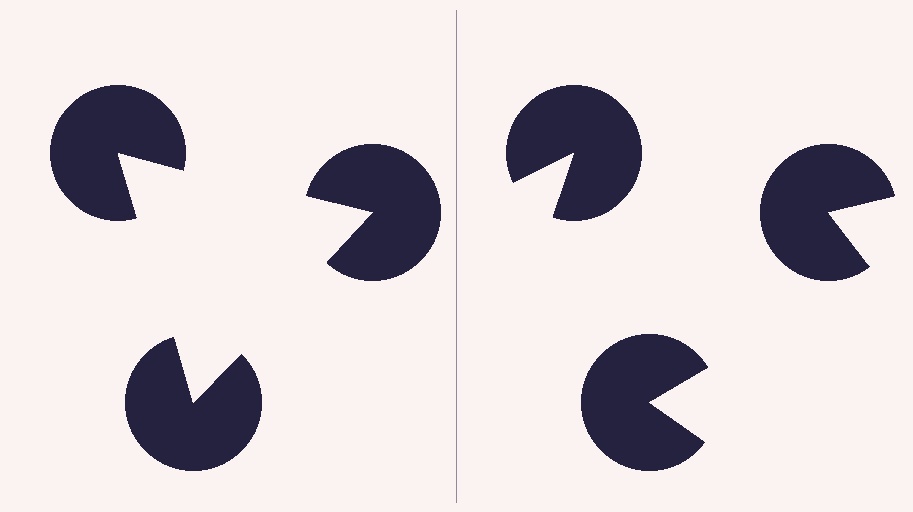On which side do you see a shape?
An illusory triangle appears on the left side. On the right side the wedge cuts are rotated, so no coherent shape forms.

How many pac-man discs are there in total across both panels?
6 — 3 on each side.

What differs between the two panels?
The pac-man discs are positioned identically on both sides; only the wedge orientations differ. On the left they align to a triangle; on the right they are misaligned.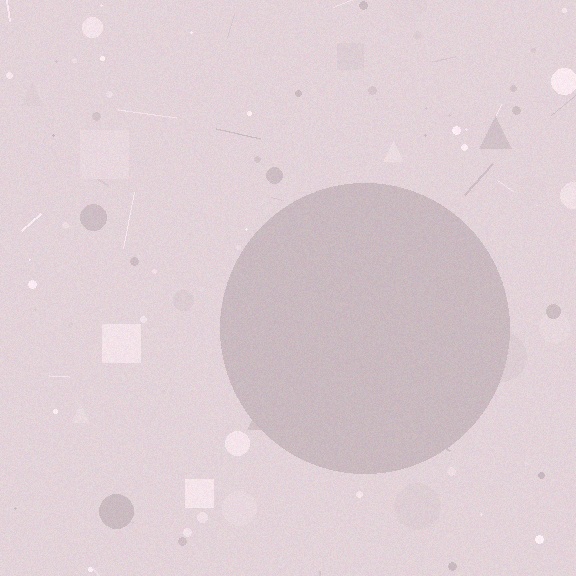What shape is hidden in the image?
A circle is hidden in the image.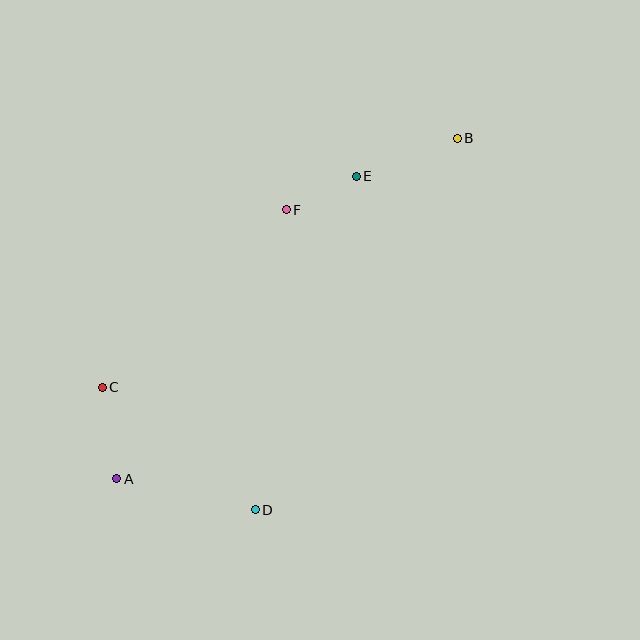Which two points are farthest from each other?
Points A and B are farthest from each other.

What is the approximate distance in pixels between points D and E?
The distance between D and E is approximately 349 pixels.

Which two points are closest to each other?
Points E and F are closest to each other.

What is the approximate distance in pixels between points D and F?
The distance between D and F is approximately 302 pixels.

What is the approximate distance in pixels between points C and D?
The distance between C and D is approximately 196 pixels.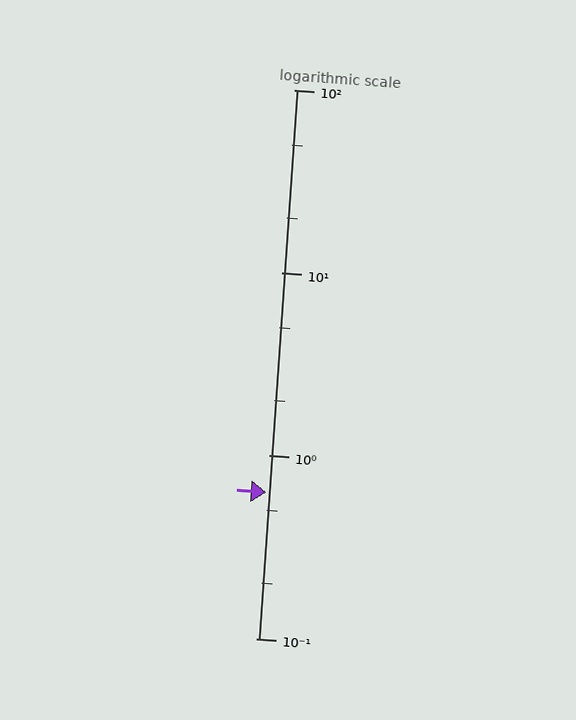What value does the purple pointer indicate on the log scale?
The pointer indicates approximately 0.63.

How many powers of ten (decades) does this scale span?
The scale spans 3 decades, from 0.1 to 100.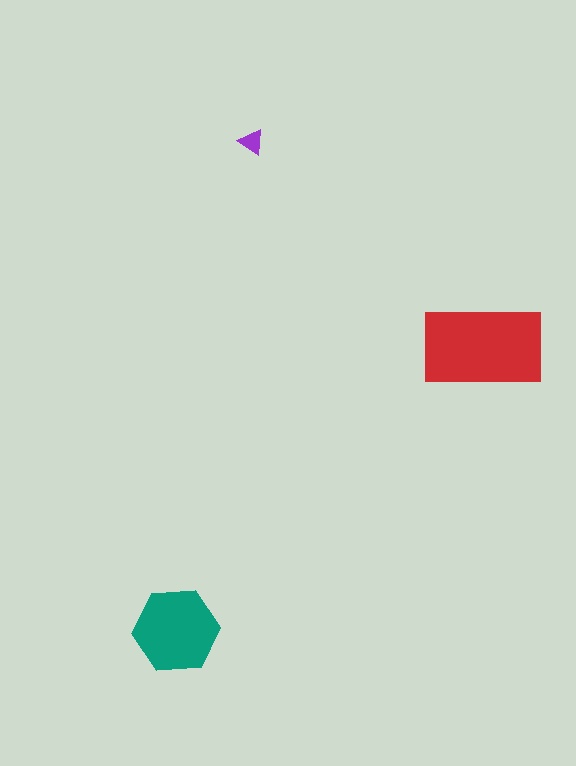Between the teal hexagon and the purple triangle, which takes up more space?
The teal hexagon.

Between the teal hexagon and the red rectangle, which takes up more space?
The red rectangle.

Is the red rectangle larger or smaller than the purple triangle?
Larger.